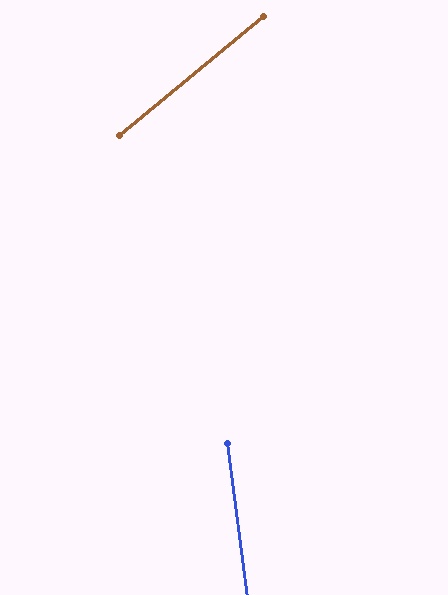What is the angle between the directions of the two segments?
Approximately 58 degrees.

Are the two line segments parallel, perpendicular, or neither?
Neither parallel nor perpendicular — they differ by about 58°.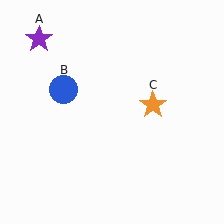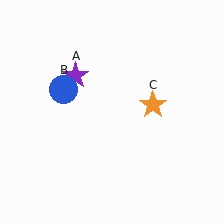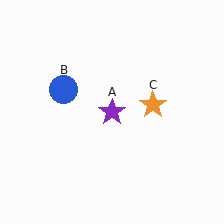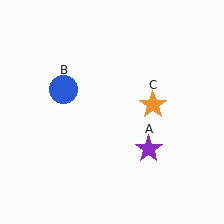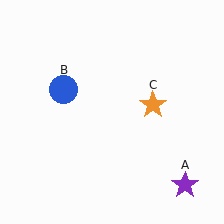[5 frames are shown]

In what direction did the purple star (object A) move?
The purple star (object A) moved down and to the right.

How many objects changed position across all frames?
1 object changed position: purple star (object A).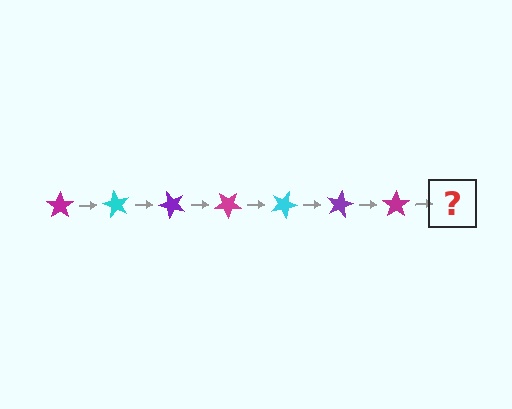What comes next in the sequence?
The next element should be a cyan star, rotated 420 degrees from the start.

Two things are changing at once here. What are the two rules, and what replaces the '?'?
The two rules are that it rotates 60 degrees each step and the color cycles through magenta, cyan, and purple. The '?' should be a cyan star, rotated 420 degrees from the start.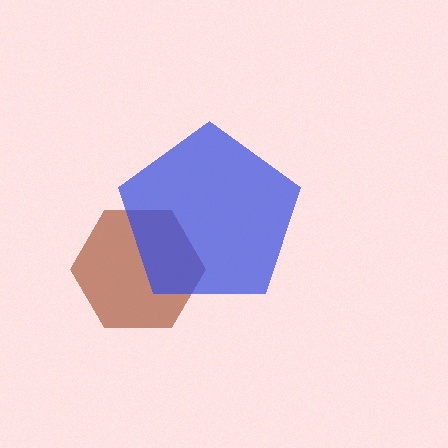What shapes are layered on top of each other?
The layered shapes are: a brown hexagon, a blue pentagon.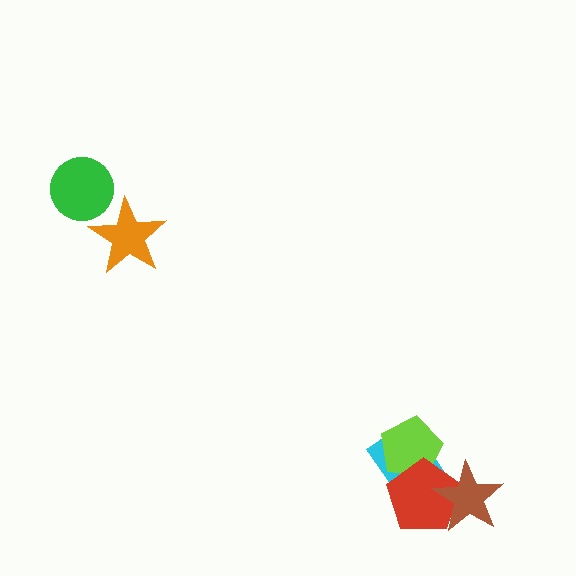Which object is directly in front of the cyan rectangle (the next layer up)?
The lime pentagon is directly in front of the cyan rectangle.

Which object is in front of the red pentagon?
The brown star is in front of the red pentagon.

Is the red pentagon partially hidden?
Yes, it is partially covered by another shape.